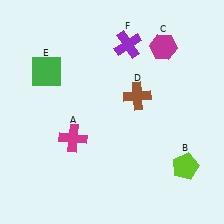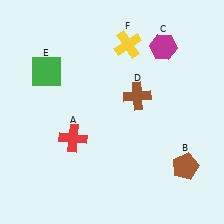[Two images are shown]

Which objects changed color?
A changed from magenta to red. B changed from lime to brown. F changed from purple to yellow.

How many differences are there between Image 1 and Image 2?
There are 3 differences between the two images.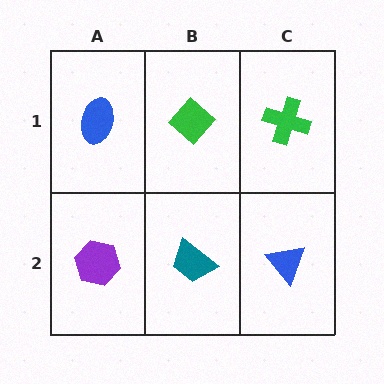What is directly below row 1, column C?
A blue triangle.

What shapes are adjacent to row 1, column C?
A blue triangle (row 2, column C), a green diamond (row 1, column B).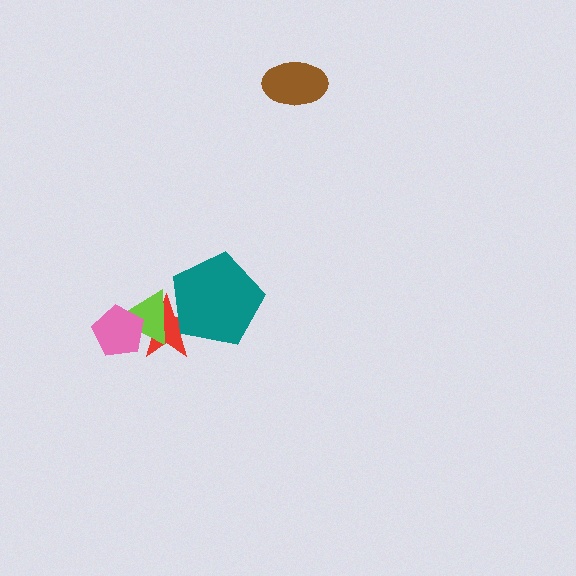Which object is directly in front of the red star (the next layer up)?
The lime triangle is directly in front of the red star.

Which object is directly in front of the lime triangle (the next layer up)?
The teal pentagon is directly in front of the lime triangle.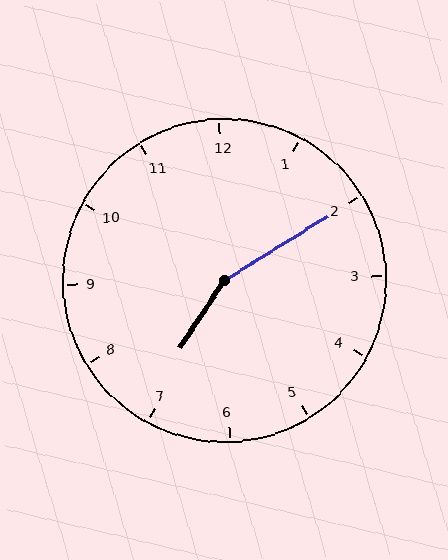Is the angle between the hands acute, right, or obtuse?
It is obtuse.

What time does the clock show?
7:10.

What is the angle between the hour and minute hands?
Approximately 155 degrees.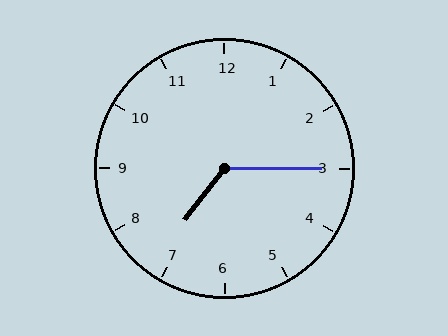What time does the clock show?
7:15.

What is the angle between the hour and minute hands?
Approximately 128 degrees.